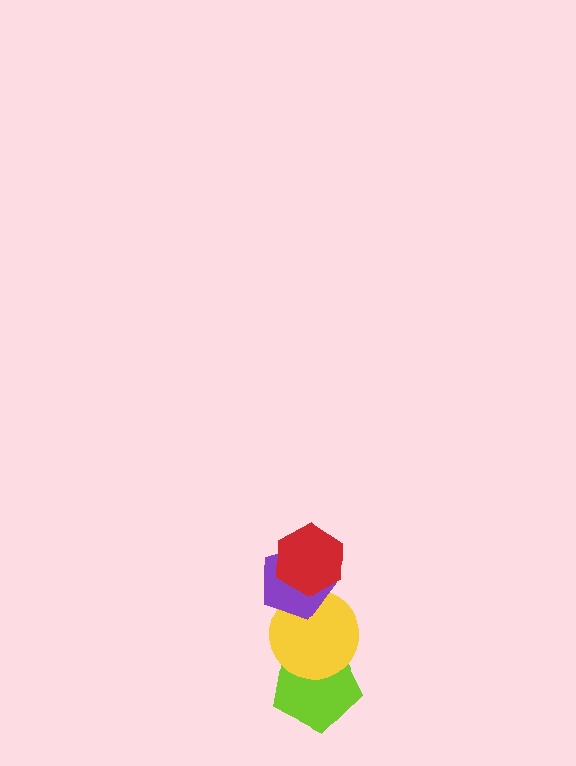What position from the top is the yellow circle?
The yellow circle is 3rd from the top.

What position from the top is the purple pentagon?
The purple pentagon is 2nd from the top.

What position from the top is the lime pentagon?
The lime pentagon is 4th from the top.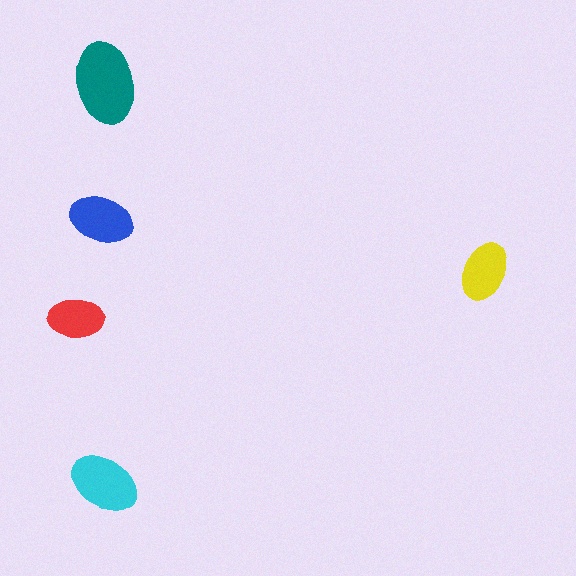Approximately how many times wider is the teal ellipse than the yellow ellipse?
About 1.5 times wider.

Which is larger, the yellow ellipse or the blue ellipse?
The blue one.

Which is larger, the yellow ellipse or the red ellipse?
The yellow one.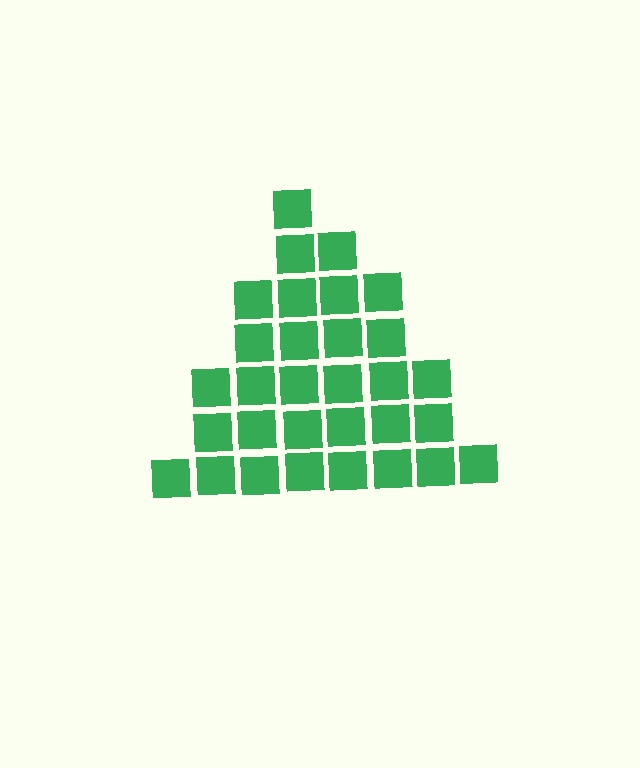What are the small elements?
The small elements are squares.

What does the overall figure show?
The overall figure shows a triangle.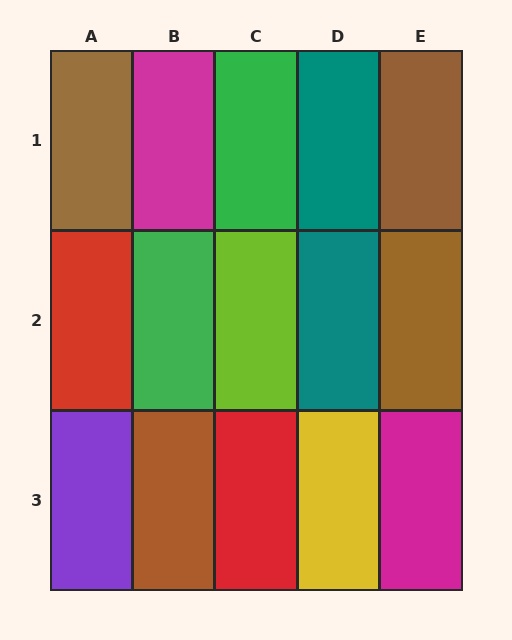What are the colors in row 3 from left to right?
Purple, brown, red, yellow, magenta.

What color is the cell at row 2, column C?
Lime.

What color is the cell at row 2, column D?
Teal.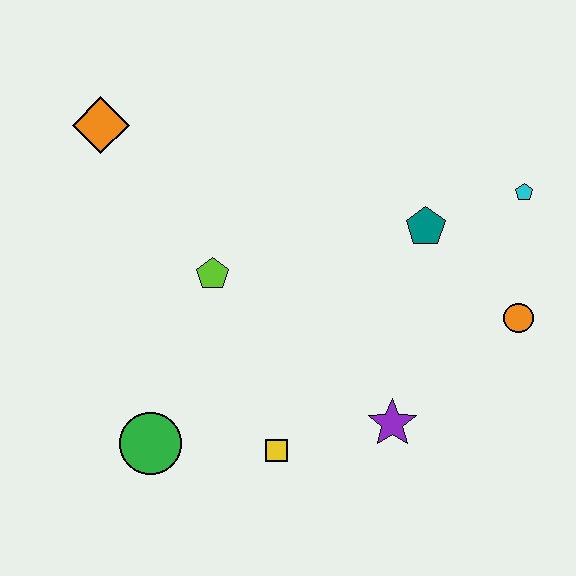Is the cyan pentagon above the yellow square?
Yes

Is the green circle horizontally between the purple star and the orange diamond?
Yes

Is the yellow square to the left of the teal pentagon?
Yes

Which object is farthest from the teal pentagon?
The green circle is farthest from the teal pentagon.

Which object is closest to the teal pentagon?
The cyan pentagon is closest to the teal pentagon.